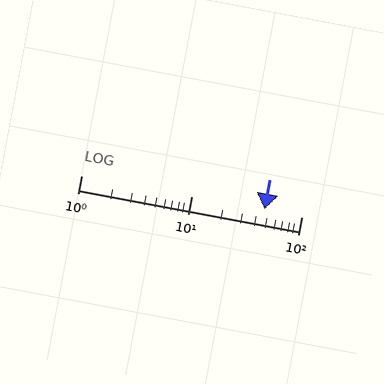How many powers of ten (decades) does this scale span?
The scale spans 2 decades, from 1 to 100.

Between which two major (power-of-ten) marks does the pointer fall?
The pointer is between 10 and 100.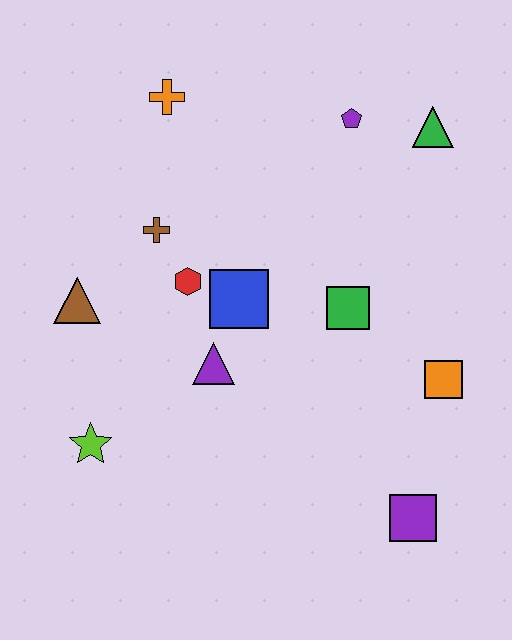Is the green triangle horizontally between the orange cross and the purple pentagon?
No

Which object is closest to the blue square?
The red hexagon is closest to the blue square.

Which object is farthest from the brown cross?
The purple square is farthest from the brown cross.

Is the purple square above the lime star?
No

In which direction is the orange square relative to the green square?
The orange square is to the right of the green square.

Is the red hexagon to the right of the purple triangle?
No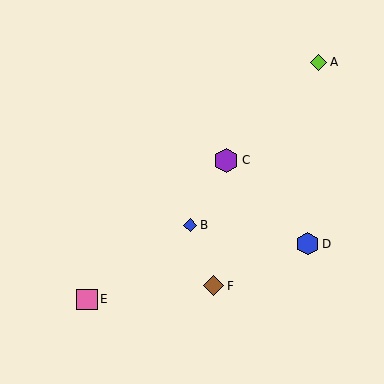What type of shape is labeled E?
Shape E is a pink square.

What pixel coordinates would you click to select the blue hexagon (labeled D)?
Click at (307, 244) to select the blue hexagon D.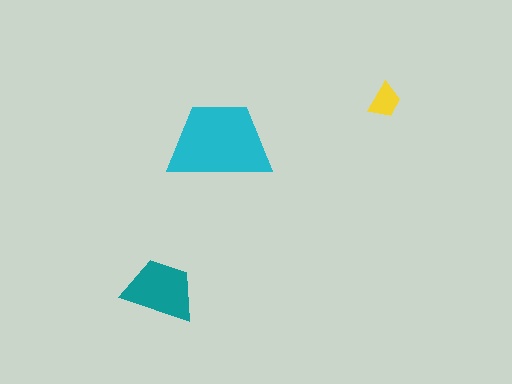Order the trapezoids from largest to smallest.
the cyan one, the teal one, the yellow one.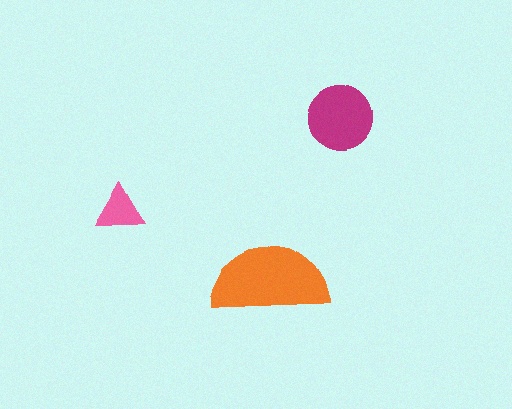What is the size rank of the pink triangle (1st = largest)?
3rd.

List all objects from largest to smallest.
The orange semicircle, the magenta circle, the pink triangle.